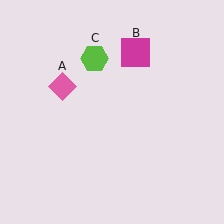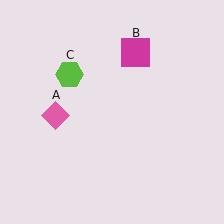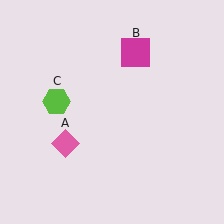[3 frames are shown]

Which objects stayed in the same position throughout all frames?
Magenta square (object B) remained stationary.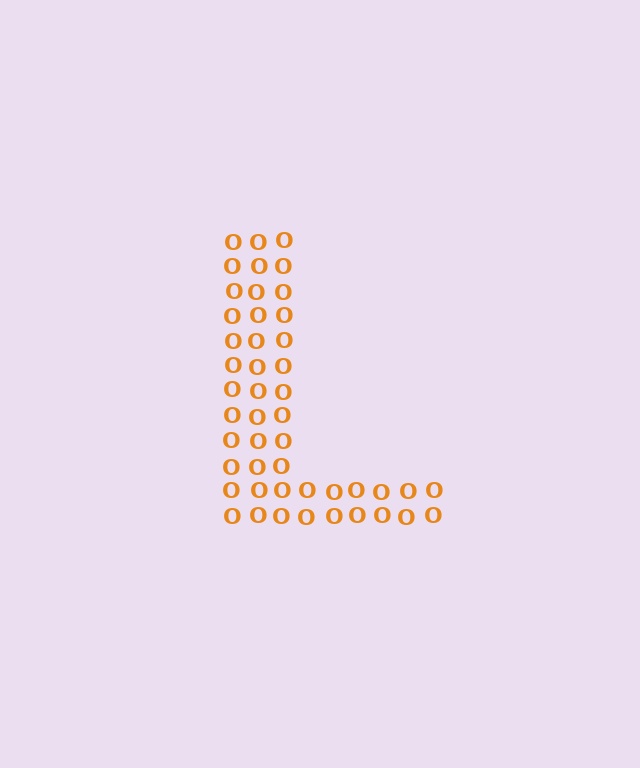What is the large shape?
The large shape is the letter L.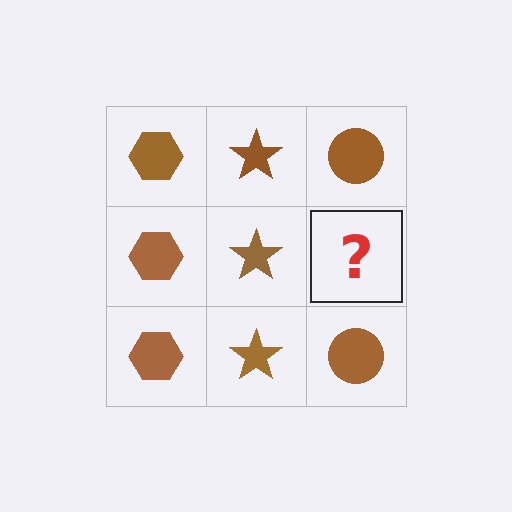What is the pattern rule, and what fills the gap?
The rule is that each column has a consistent shape. The gap should be filled with a brown circle.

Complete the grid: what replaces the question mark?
The question mark should be replaced with a brown circle.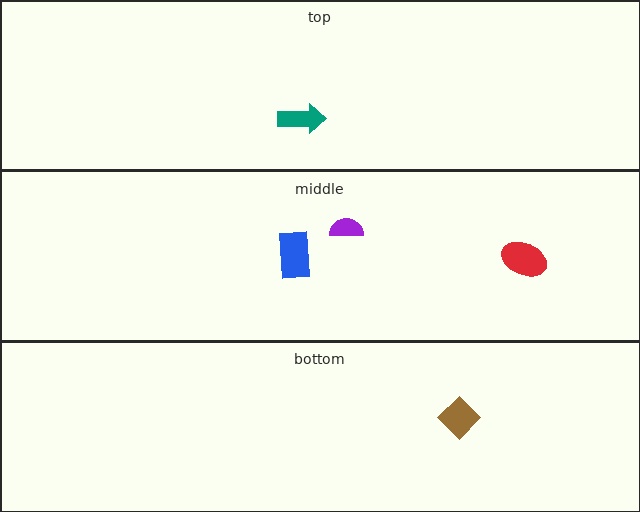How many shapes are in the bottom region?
1.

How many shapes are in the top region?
1.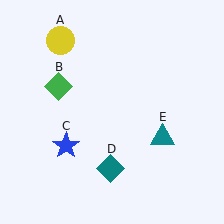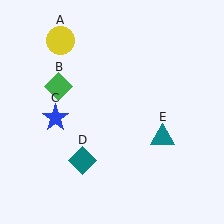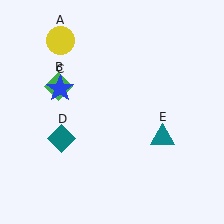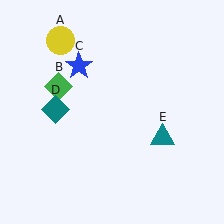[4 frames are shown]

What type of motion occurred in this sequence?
The blue star (object C), teal diamond (object D) rotated clockwise around the center of the scene.